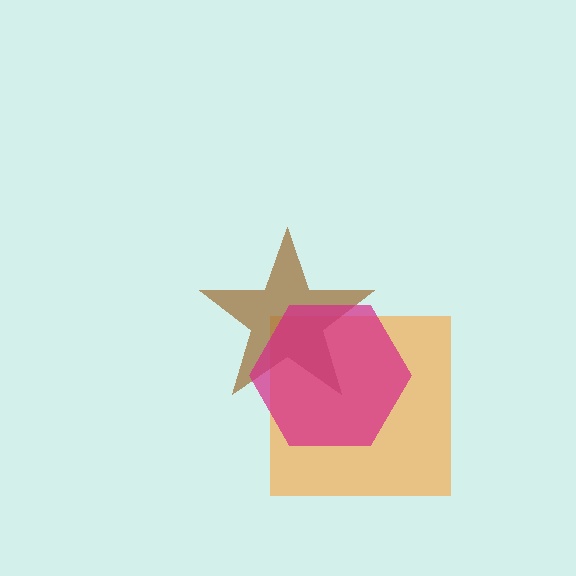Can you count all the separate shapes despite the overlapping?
Yes, there are 3 separate shapes.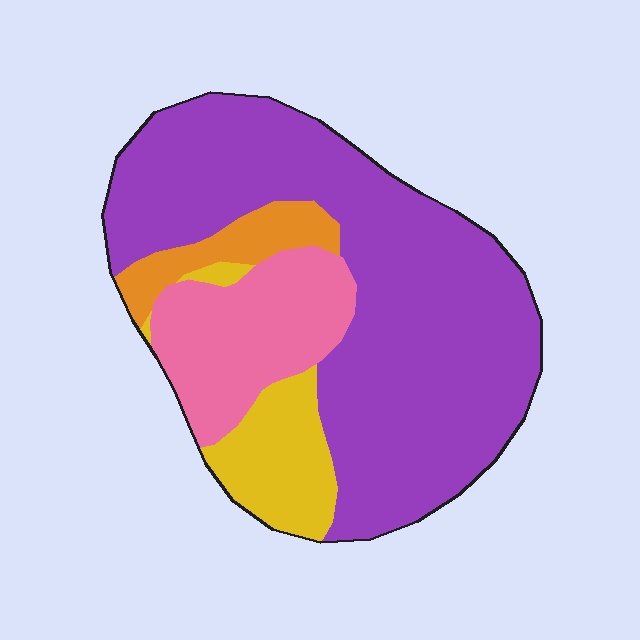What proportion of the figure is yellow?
Yellow takes up less than a quarter of the figure.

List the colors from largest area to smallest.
From largest to smallest: purple, pink, yellow, orange.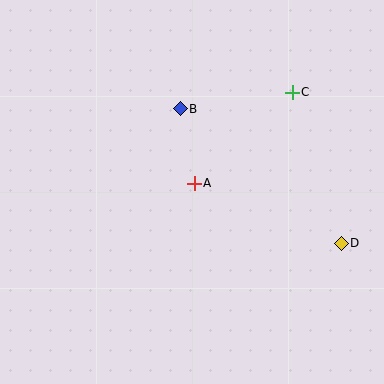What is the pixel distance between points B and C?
The distance between B and C is 113 pixels.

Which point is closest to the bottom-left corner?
Point A is closest to the bottom-left corner.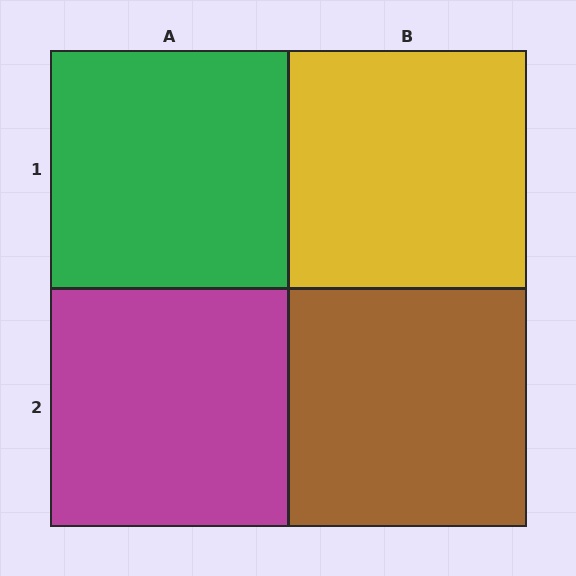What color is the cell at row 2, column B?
Brown.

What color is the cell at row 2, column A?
Magenta.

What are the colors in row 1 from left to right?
Green, yellow.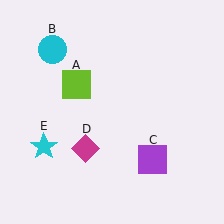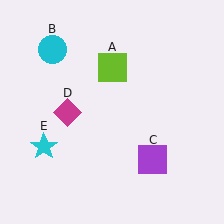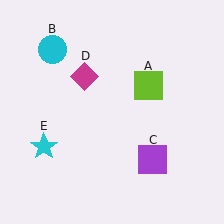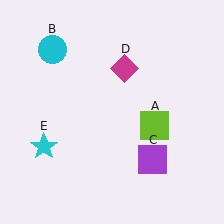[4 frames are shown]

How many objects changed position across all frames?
2 objects changed position: lime square (object A), magenta diamond (object D).